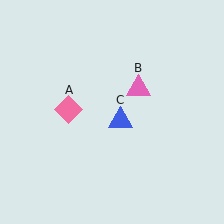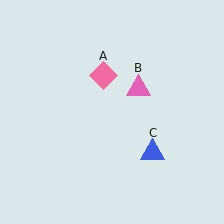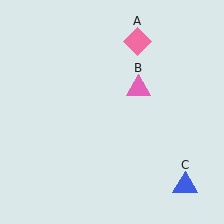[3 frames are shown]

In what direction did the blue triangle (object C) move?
The blue triangle (object C) moved down and to the right.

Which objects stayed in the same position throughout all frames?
Pink triangle (object B) remained stationary.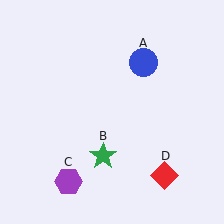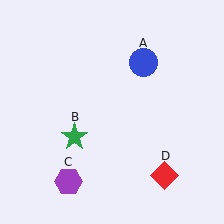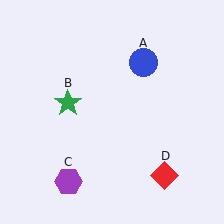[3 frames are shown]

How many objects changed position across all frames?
1 object changed position: green star (object B).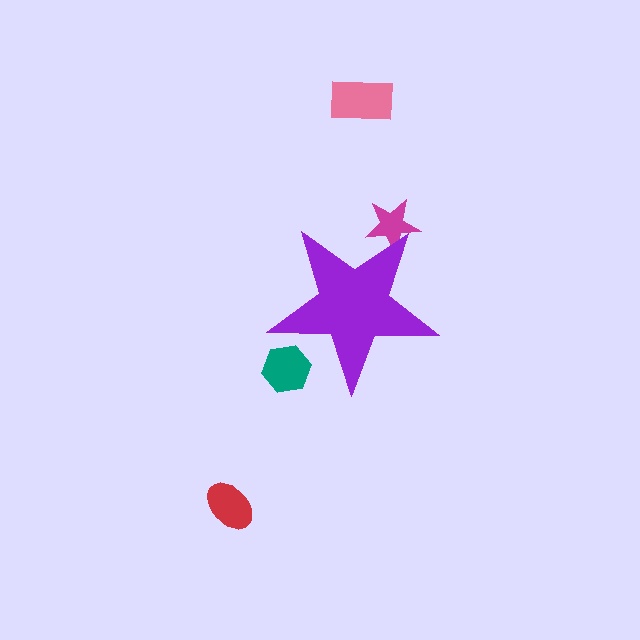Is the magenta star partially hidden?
Yes, the magenta star is partially hidden behind the purple star.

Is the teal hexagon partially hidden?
Yes, the teal hexagon is partially hidden behind the purple star.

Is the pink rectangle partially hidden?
No, the pink rectangle is fully visible.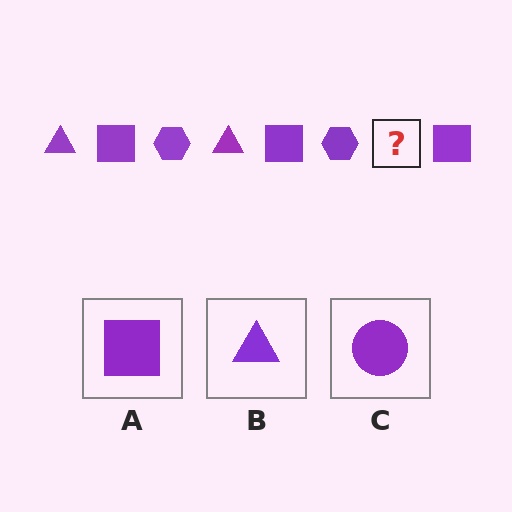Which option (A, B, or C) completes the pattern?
B.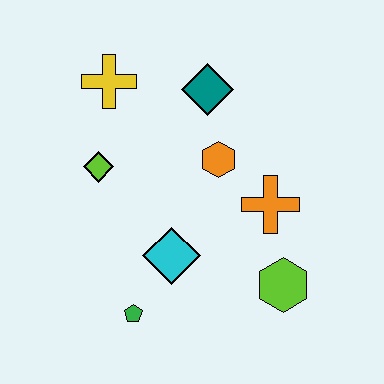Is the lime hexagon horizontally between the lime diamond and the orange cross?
No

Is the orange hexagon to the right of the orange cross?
No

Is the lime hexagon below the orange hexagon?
Yes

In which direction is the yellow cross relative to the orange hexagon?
The yellow cross is to the left of the orange hexagon.